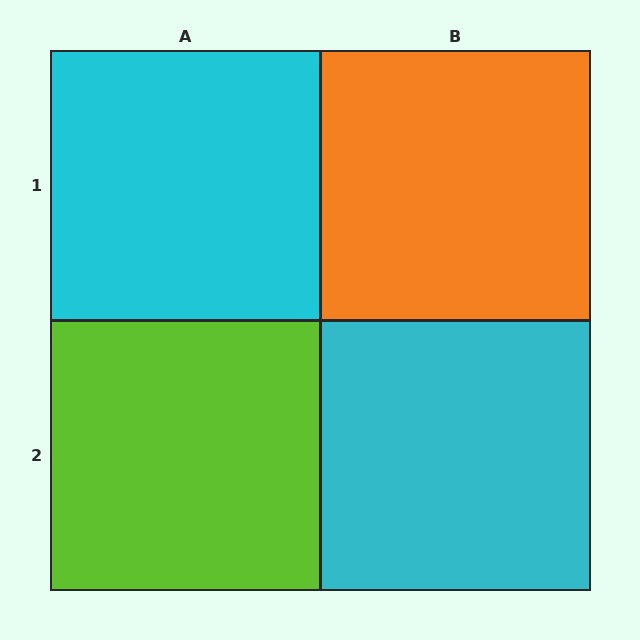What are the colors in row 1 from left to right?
Cyan, orange.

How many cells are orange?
1 cell is orange.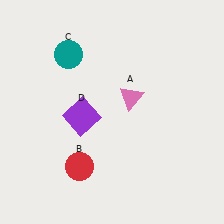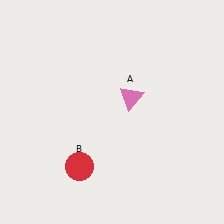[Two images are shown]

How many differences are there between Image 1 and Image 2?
There are 2 differences between the two images.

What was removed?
The purple square (D), the teal circle (C) were removed in Image 2.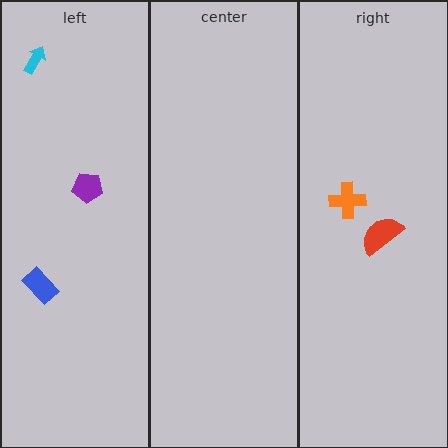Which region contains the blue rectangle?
The left region.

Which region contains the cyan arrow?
The left region.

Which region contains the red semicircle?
The right region.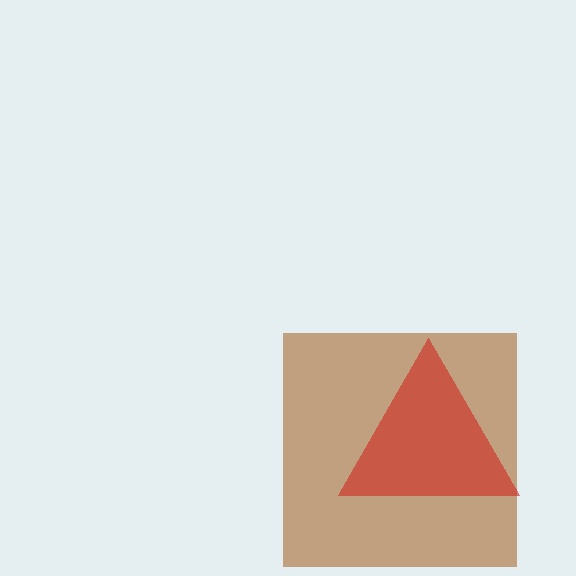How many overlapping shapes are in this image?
There are 2 overlapping shapes in the image.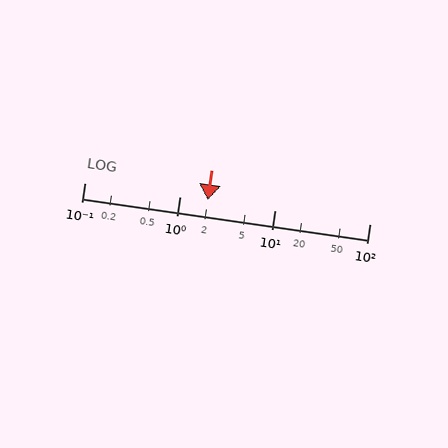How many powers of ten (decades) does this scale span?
The scale spans 3 decades, from 0.1 to 100.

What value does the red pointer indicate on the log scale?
The pointer indicates approximately 2.